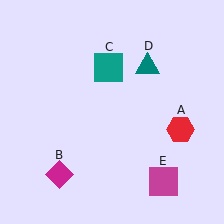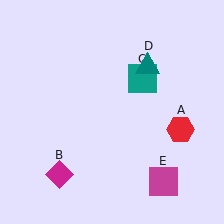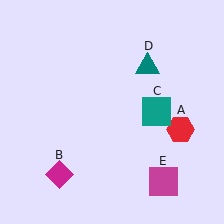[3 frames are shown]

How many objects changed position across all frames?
1 object changed position: teal square (object C).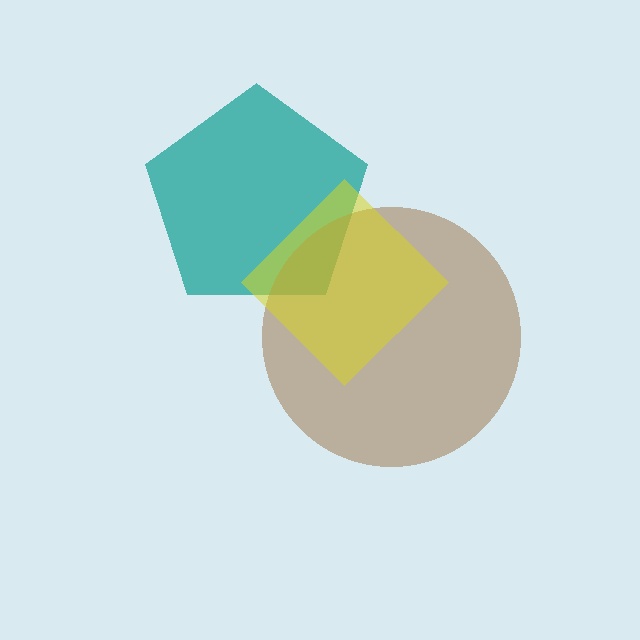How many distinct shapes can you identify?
There are 3 distinct shapes: a teal pentagon, a brown circle, a yellow diamond.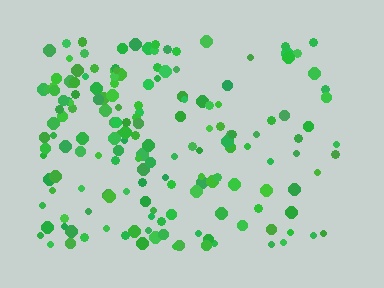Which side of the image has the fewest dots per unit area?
The right.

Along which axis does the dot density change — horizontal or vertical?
Horizontal.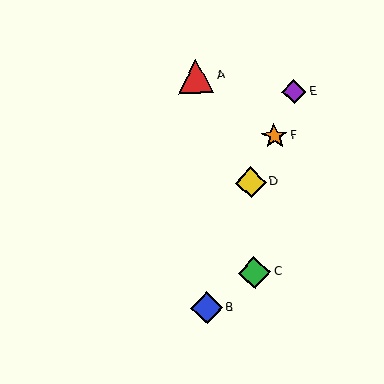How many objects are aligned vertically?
2 objects (A, B) are aligned vertically.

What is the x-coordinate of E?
Object E is at x≈294.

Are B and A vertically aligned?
Yes, both are at x≈206.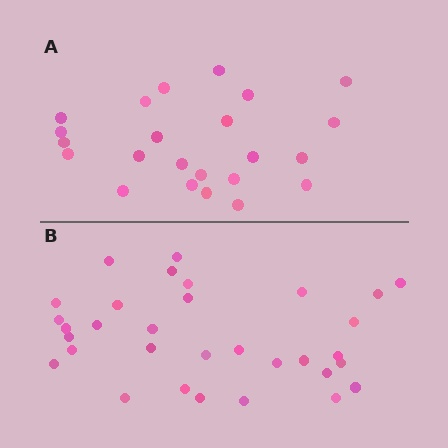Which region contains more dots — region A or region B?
Region B (the bottom region) has more dots.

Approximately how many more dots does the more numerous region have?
Region B has roughly 8 or so more dots than region A.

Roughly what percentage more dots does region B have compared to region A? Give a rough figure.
About 40% more.